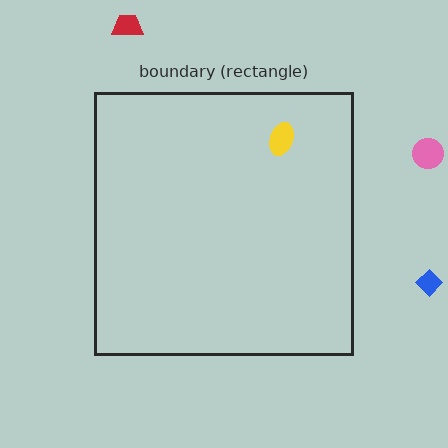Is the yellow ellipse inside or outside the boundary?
Inside.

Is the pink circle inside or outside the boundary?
Outside.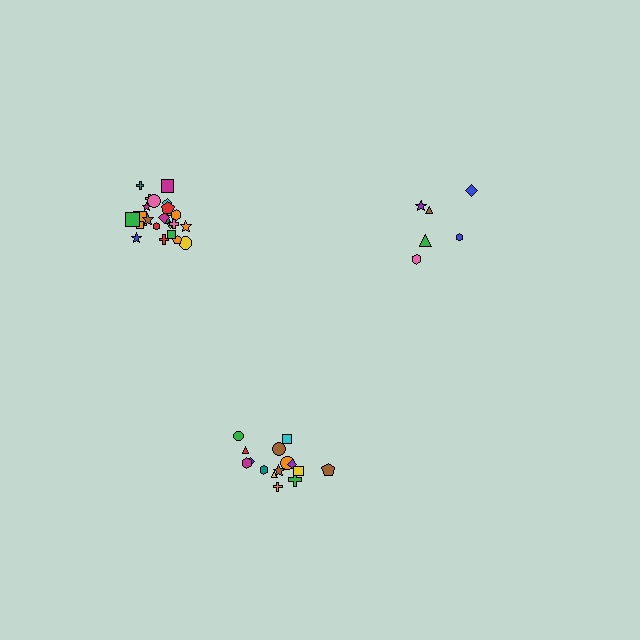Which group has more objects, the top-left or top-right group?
The top-left group.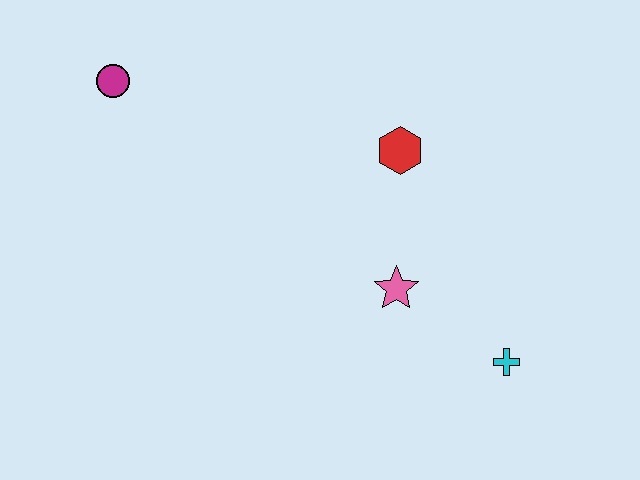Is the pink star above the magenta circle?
No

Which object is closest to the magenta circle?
The red hexagon is closest to the magenta circle.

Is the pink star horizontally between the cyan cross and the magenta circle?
Yes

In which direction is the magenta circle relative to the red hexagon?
The magenta circle is to the left of the red hexagon.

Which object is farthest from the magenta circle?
The cyan cross is farthest from the magenta circle.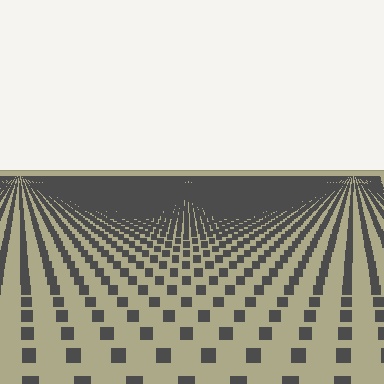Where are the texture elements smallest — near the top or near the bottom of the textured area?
Near the top.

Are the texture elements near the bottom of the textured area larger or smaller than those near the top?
Larger. Near the bottom, elements are closer to the viewer and appear at a bigger on-screen size.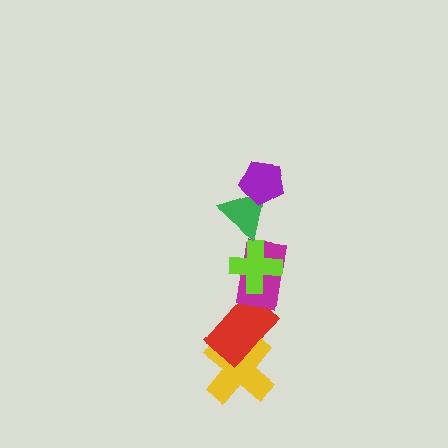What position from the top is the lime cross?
The lime cross is 3rd from the top.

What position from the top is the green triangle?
The green triangle is 2nd from the top.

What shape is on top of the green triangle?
The purple pentagon is on top of the green triangle.